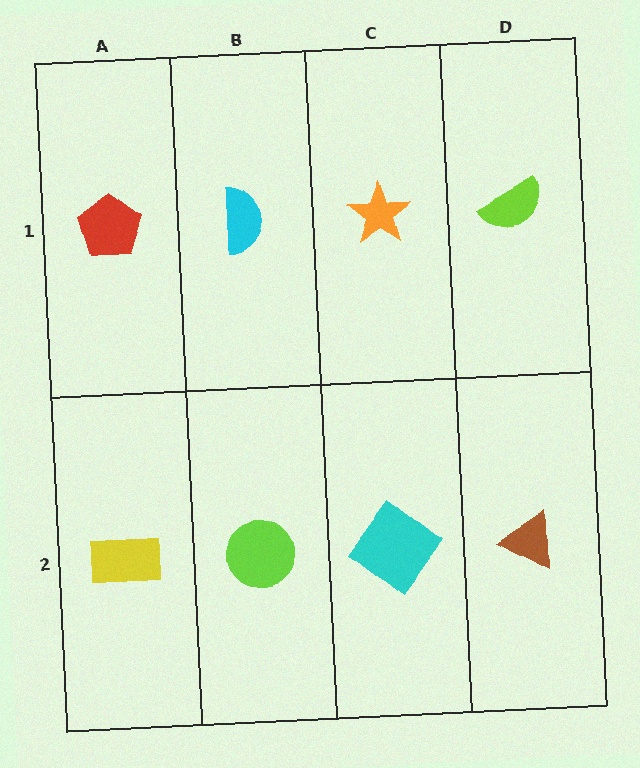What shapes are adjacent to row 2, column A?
A red pentagon (row 1, column A), a lime circle (row 2, column B).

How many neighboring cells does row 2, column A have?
2.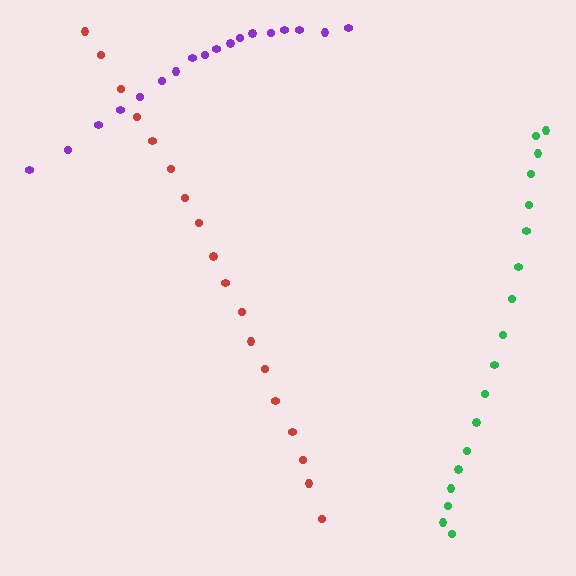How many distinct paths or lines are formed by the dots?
There are 3 distinct paths.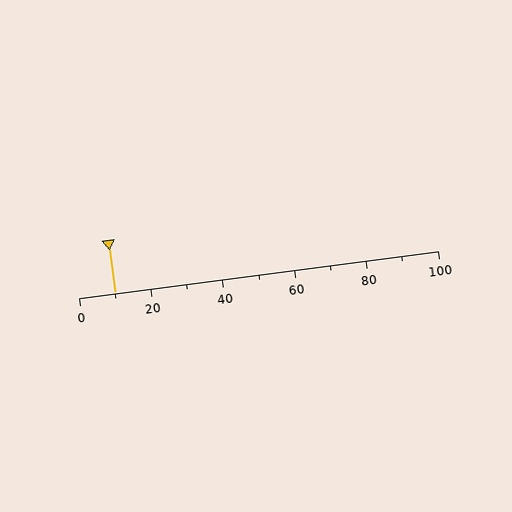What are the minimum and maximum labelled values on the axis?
The axis runs from 0 to 100.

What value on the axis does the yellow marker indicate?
The marker indicates approximately 10.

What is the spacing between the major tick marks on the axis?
The major ticks are spaced 20 apart.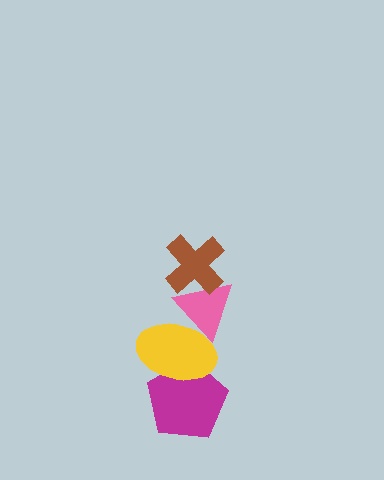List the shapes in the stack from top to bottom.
From top to bottom: the brown cross, the pink triangle, the yellow ellipse, the magenta pentagon.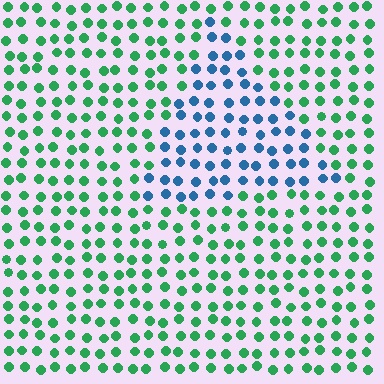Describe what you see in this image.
The image is filled with small green elements in a uniform arrangement. A triangle-shaped region is visible where the elements are tinted to a slightly different hue, forming a subtle color boundary.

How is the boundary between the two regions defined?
The boundary is defined purely by a slight shift in hue (about 66 degrees). Spacing, size, and orientation are identical on both sides.